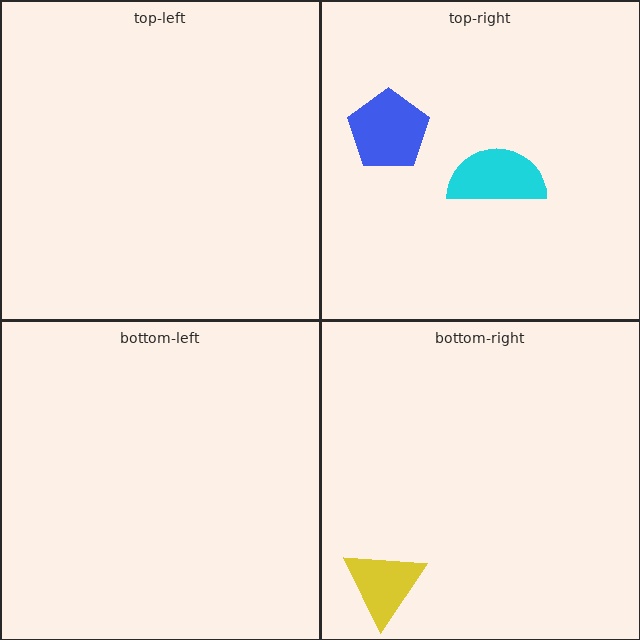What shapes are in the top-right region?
The cyan semicircle, the blue pentagon.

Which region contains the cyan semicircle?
The top-right region.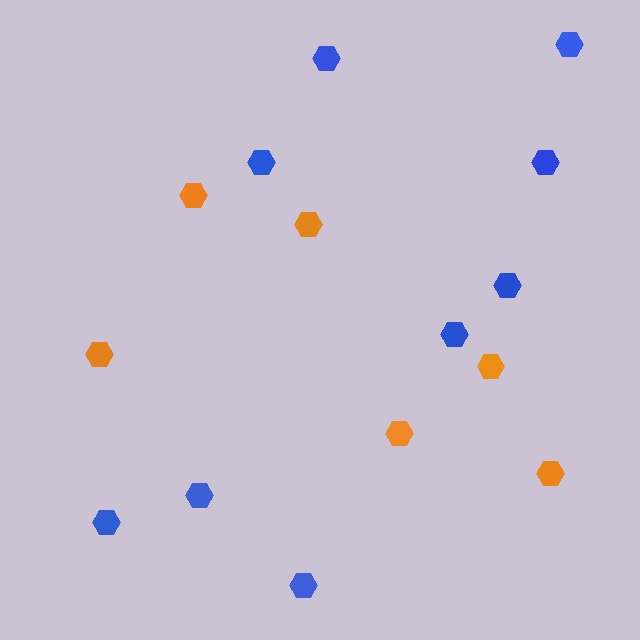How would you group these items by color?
There are 2 groups: one group of blue hexagons (9) and one group of orange hexagons (6).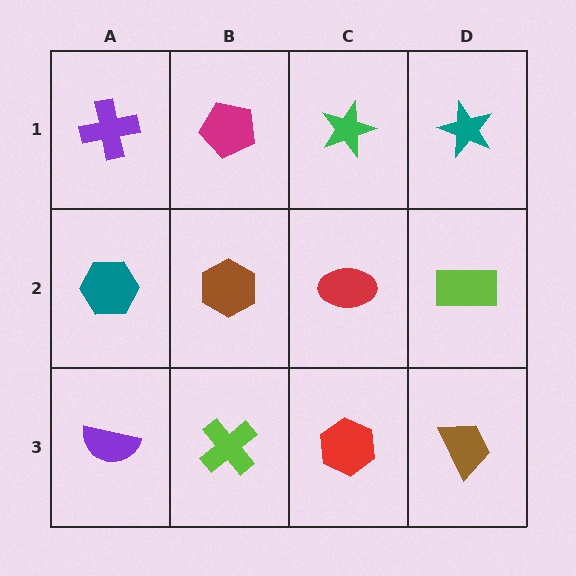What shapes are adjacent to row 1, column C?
A red ellipse (row 2, column C), a magenta pentagon (row 1, column B), a teal star (row 1, column D).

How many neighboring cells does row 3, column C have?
3.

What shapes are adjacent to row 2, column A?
A purple cross (row 1, column A), a purple semicircle (row 3, column A), a brown hexagon (row 2, column B).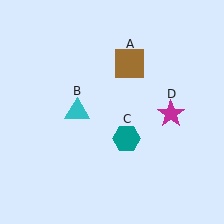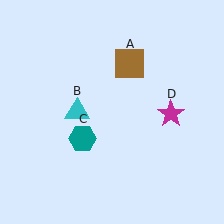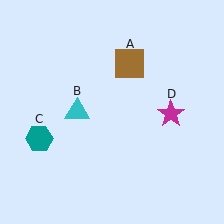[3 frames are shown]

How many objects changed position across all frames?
1 object changed position: teal hexagon (object C).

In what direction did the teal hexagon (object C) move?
The teal hexagon (object C) moved left.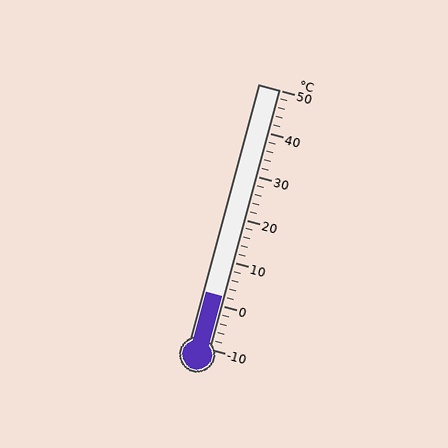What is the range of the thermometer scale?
The thermometer scale ranges from -10°C to 50°C.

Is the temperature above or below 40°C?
The temperature is below 40°C.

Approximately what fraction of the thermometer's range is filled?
The thermometer is filled to approximately 20% of its range.